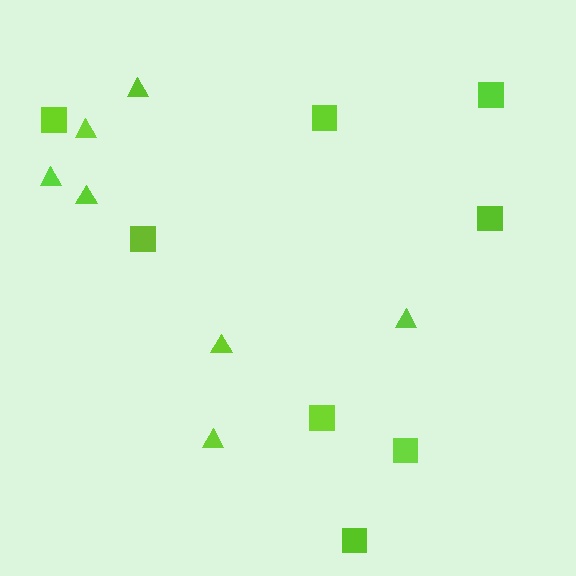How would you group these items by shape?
There are 2 groups: one group of triangles (7) and one group of squares (8).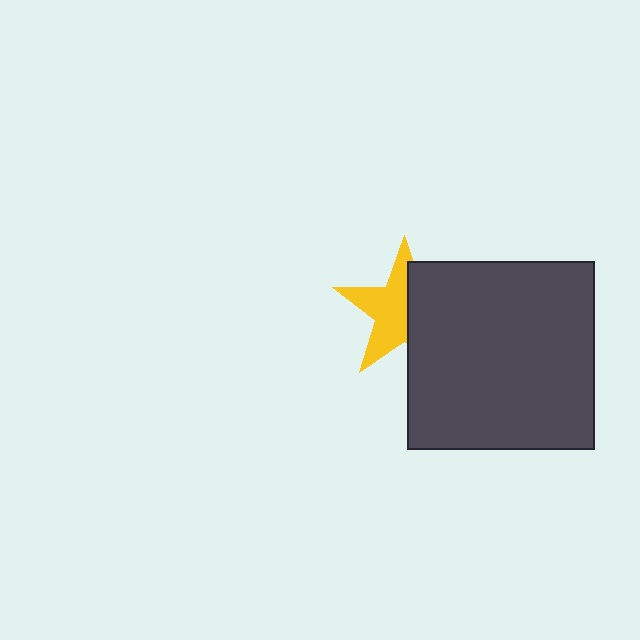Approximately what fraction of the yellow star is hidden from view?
Roughly 44% of the yellow star is hidden behind the dark gray square.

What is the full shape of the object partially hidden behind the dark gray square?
The partially hidden object is a yellow star.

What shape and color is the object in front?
The object in front is a dark gray square.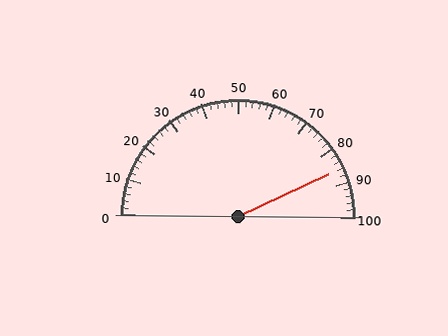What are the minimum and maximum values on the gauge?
The gauge ranges from 0 to 100.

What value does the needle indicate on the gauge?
The needle indicates approximately 86.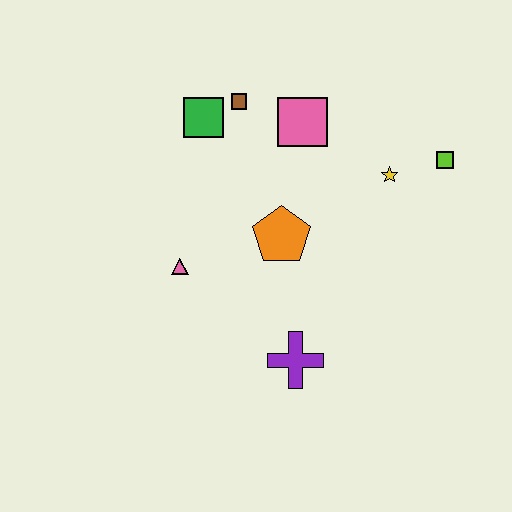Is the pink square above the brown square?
No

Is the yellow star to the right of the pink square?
Yes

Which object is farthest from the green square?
The purple cross is farthest from the green square.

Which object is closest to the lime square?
The yellow star is closest to the lime square.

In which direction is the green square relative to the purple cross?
The green square is above the purple cross.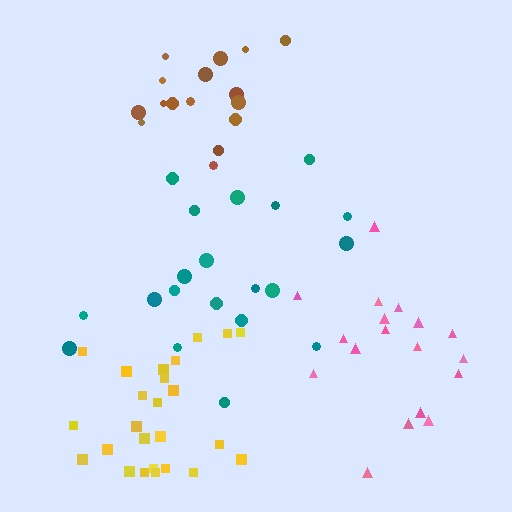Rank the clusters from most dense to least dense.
brown, yellow, pink, teal.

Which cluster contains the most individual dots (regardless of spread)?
Yellow (26).